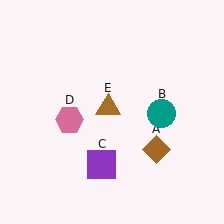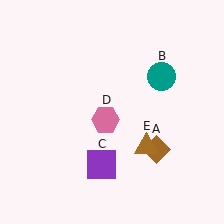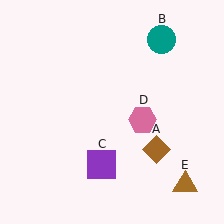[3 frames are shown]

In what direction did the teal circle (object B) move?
The teal circle (object B) moved up.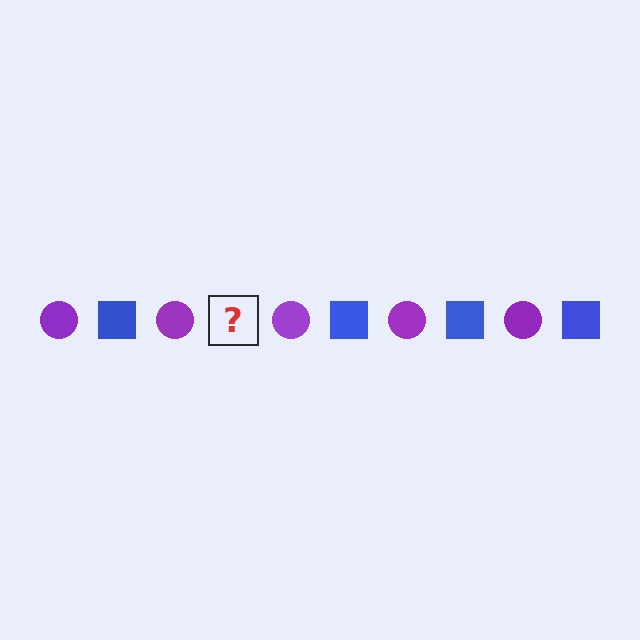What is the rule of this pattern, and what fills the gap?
The rule is that the pattern alternates between purple circle and blue square. The gap should be filled with a blue square.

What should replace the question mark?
The question mark should be replaced with a blue square.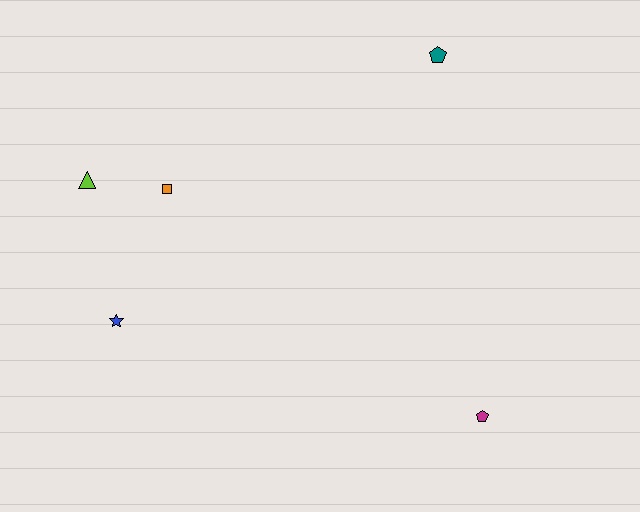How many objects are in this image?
There are 5 objects.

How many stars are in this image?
There is 1 star.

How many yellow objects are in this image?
There are no yellow objects.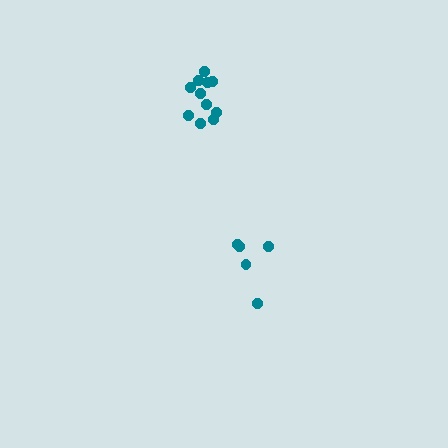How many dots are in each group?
Group 1: 11 dots, Group 2: 5 dots (16 total).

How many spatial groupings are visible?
There are 2 spatial groupings.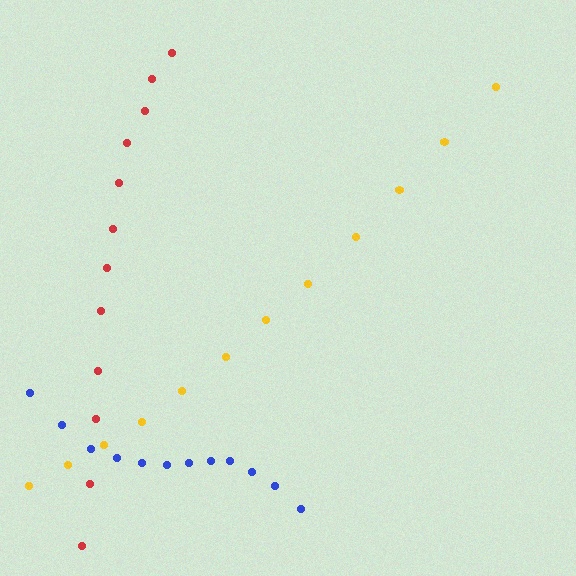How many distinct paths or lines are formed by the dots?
There are 3 distinct paths.